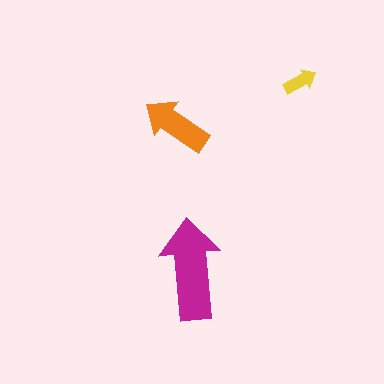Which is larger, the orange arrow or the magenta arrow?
The magenta one.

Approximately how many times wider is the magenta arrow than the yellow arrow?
About 3 times wider.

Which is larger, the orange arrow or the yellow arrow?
The orange one.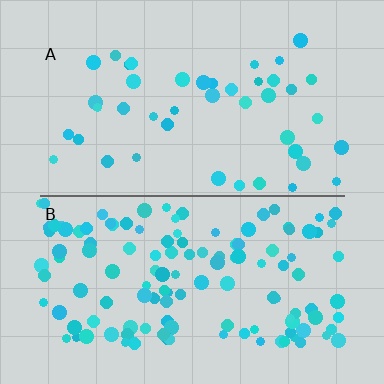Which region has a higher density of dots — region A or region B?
B (the bottom).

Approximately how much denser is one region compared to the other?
Approximately 2.9× — region B over region A.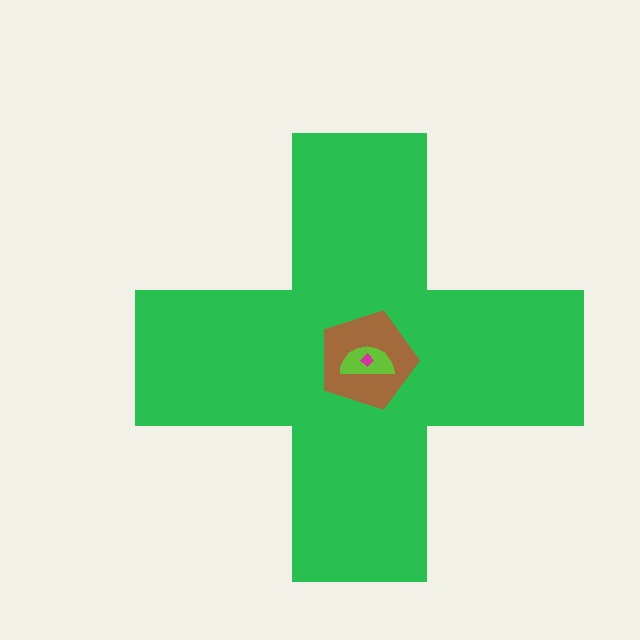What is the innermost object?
The magenta diamond.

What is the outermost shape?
The green cross.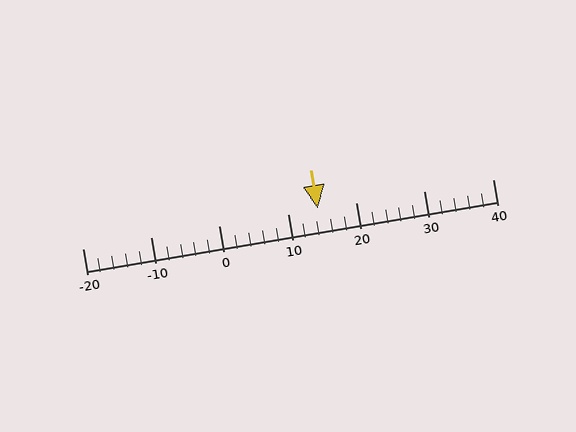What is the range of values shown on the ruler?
The ruler shows values from -20 to 40.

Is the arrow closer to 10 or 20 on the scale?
The arrow is closer to 10.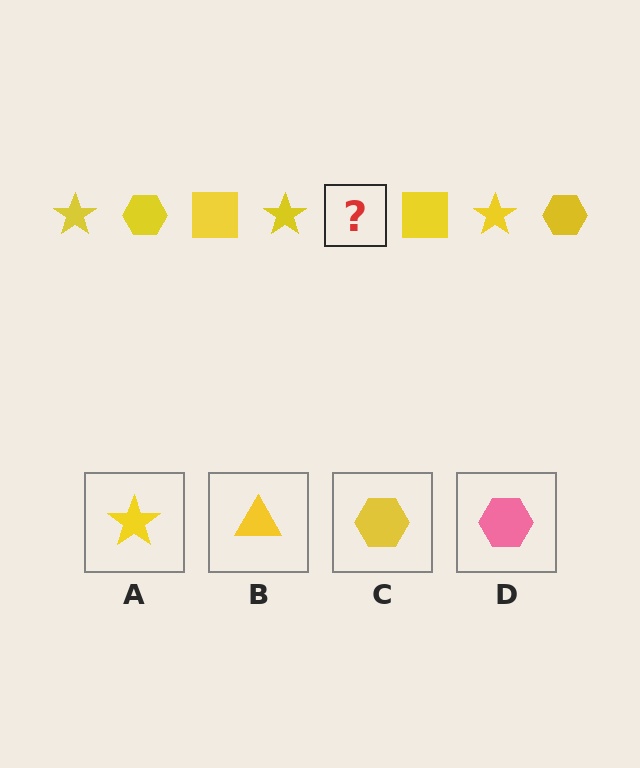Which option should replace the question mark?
Option C.